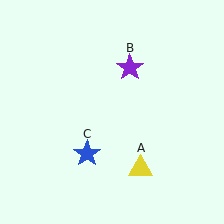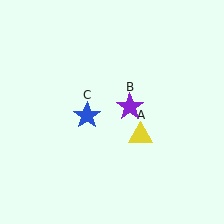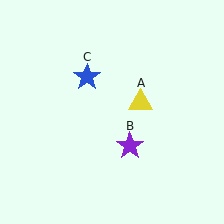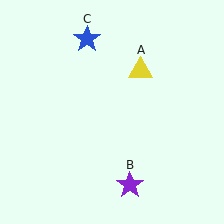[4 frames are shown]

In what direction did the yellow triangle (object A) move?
The yellow triangle (object A) moved up.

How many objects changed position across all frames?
3 objects changed position: yellow triangle (object A), purple star (object B), blue star (object C).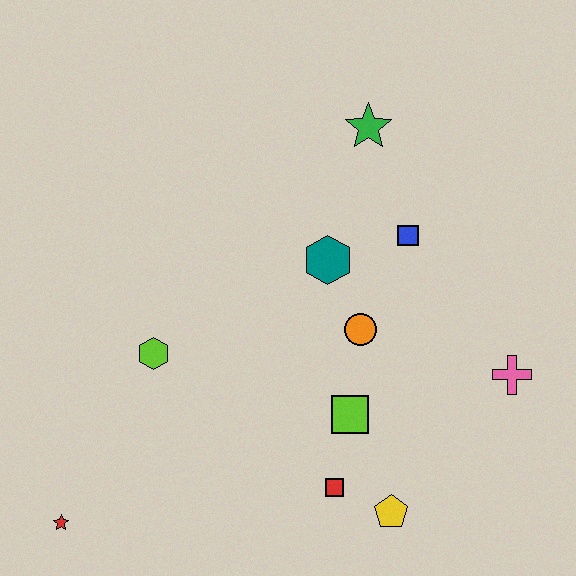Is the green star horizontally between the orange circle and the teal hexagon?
No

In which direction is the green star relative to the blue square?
The green star is above the blue square.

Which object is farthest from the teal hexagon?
The red star is farthest from the teal hexagon.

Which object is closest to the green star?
The blue square is closest to the green star.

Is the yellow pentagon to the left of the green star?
No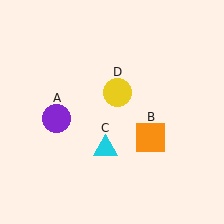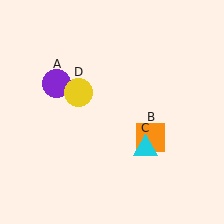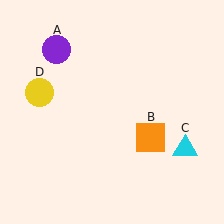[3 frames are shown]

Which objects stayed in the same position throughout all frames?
Orange square (object B) remained stationary.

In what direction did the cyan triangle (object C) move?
The cyan triangle (object C) moved right.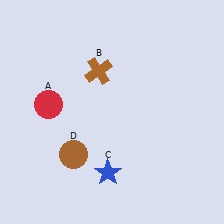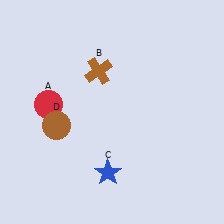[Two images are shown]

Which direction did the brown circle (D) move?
The brown circle (D) moved up.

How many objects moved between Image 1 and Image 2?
1 object moved between the two images.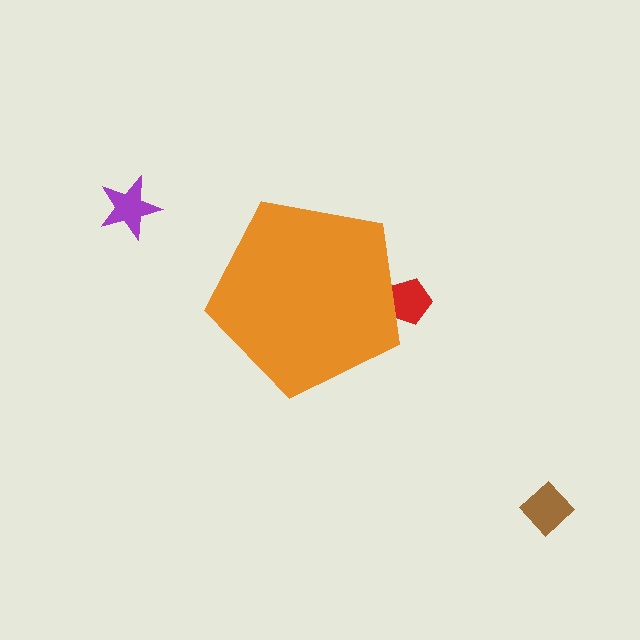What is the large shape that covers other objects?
An orange pentagon.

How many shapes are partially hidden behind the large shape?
1 shape is partially hidden.